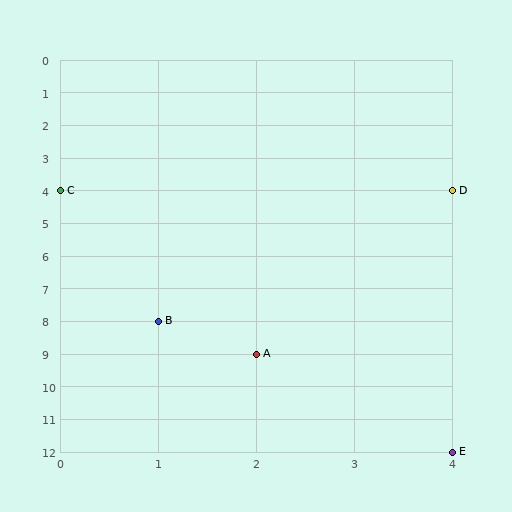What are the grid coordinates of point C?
Point C is at grid coordinates (0, 4).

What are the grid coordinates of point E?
Point E is at grid coordinates (4, 12).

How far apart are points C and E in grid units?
Points C and E are 4 columns and 8 rows apart (about 8.9 grid units diagonally).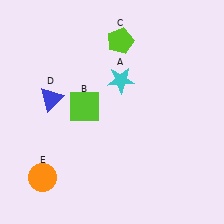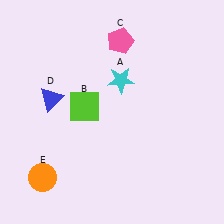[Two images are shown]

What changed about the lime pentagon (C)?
In Image 1, C is lime. In Image 2, it changed to pink.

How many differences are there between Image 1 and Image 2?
There is 1 difference between the two images.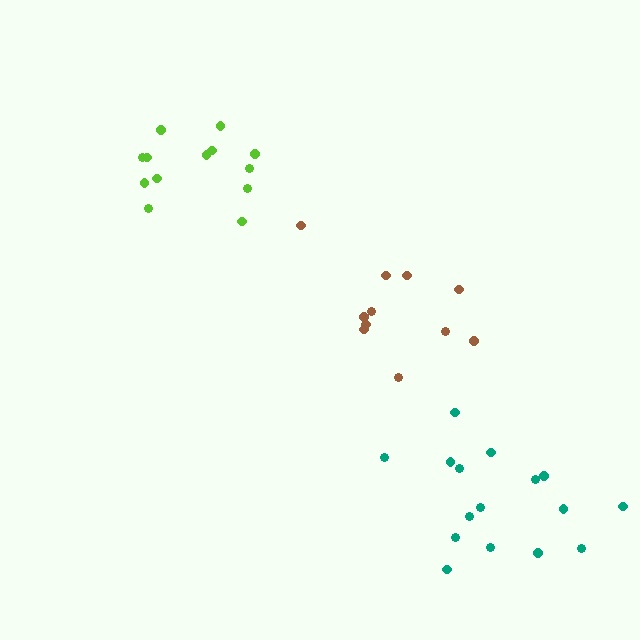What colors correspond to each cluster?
The clusters are colored: brown, lime, teal.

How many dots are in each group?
Group 1: 11 dots, Group 2: 13 dots, Group 3: 17 dots (41 total).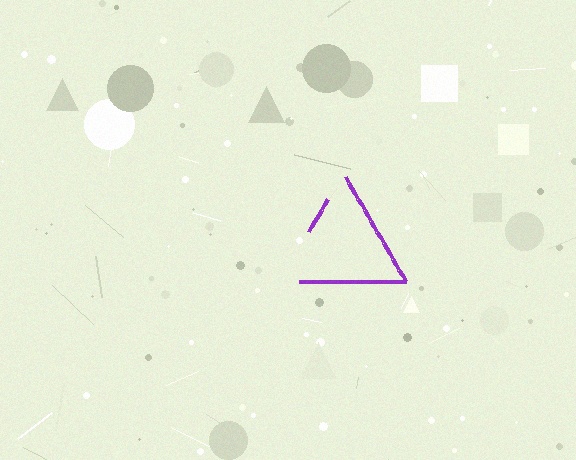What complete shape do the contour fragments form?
The contour fragments form a triangle.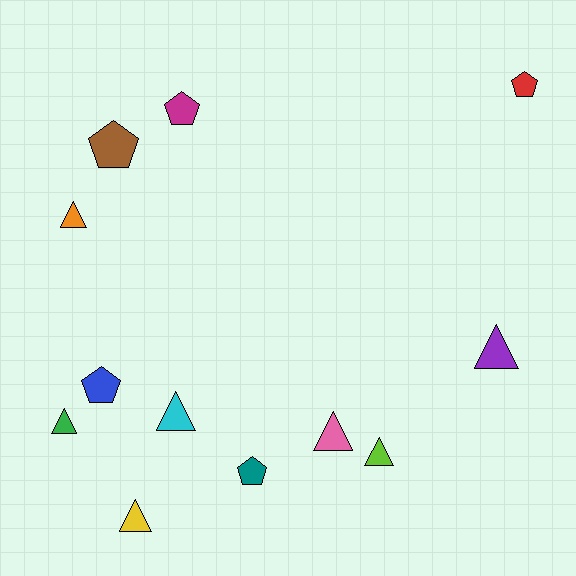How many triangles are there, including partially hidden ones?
There are 7 triangles.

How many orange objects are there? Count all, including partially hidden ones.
There is 1 orange object.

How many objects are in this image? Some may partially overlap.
There are 12 objects.